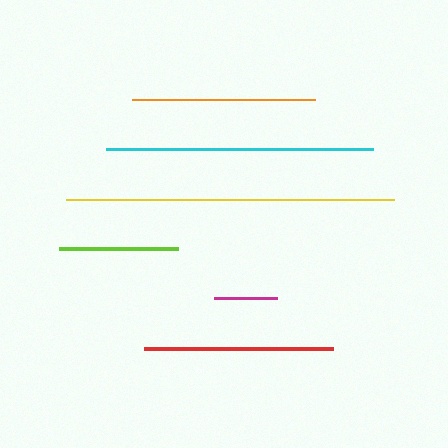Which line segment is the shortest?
The magenta line is the shortest at approximately 63 pixels.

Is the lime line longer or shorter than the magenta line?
The lime line is longer than the magenta line.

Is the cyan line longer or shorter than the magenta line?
The cyan line is longer than the magenta line.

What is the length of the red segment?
The red segment is approximately 188 pixels long.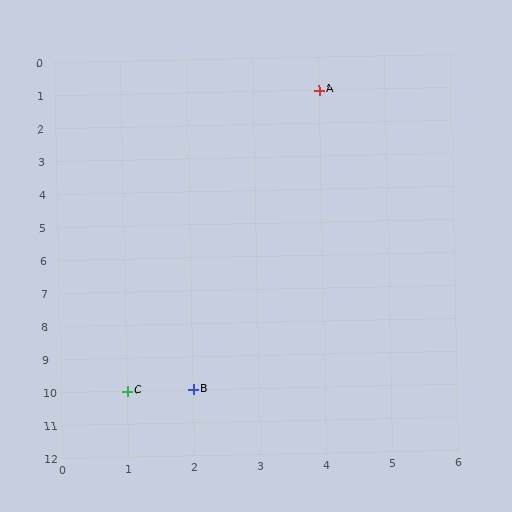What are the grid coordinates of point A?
Point A is at grid coordinates (4, 1).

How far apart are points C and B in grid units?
Points C and B are 1 column apart.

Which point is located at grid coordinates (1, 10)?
Point C is at (1, 10).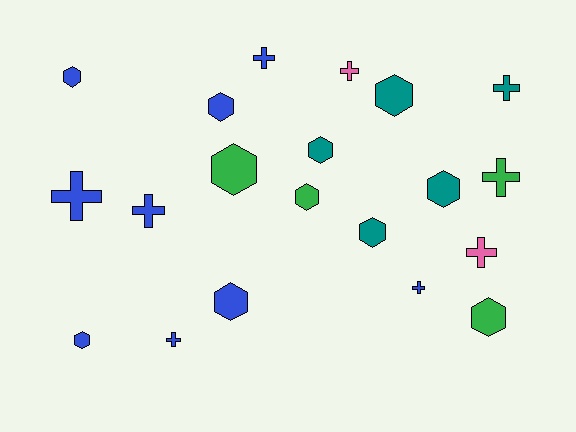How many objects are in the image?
There are 20 objects.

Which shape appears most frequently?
Hexagon, with 11 objects.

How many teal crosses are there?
There is 1 teal cross.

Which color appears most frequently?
Blue, with 9 objects.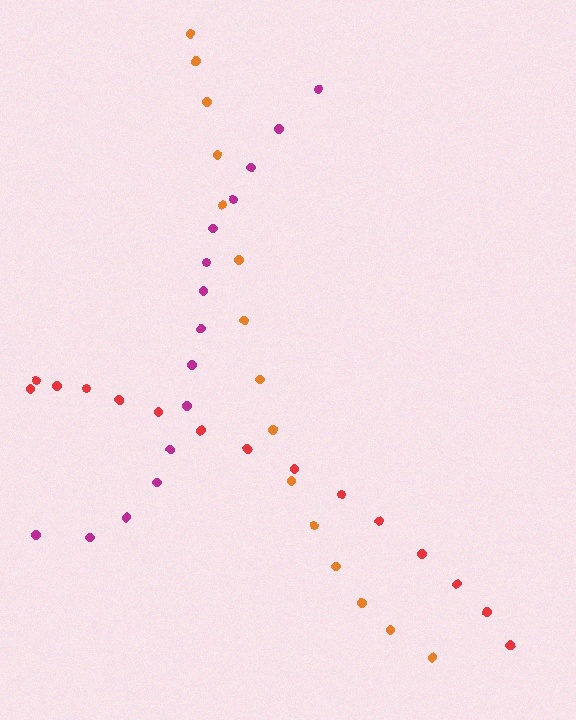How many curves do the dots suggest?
There are 3 distinct paths.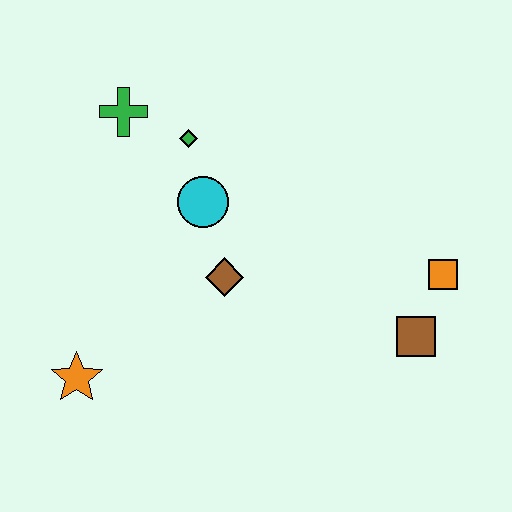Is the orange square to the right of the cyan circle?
Yes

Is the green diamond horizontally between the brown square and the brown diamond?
No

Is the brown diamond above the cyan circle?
No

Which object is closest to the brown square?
The orange square is closest to the brown square.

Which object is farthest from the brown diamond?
The orange square is farthest from the brown diamond.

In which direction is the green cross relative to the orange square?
The green cross is to the left of the orange square.